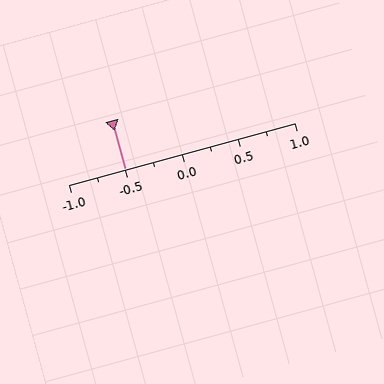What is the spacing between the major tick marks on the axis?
The major ticks are spaced 0.5 apart.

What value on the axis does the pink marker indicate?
The marker indicates approximately -0.5.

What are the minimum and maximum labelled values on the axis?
The axis runs from -1.0 to 1.0.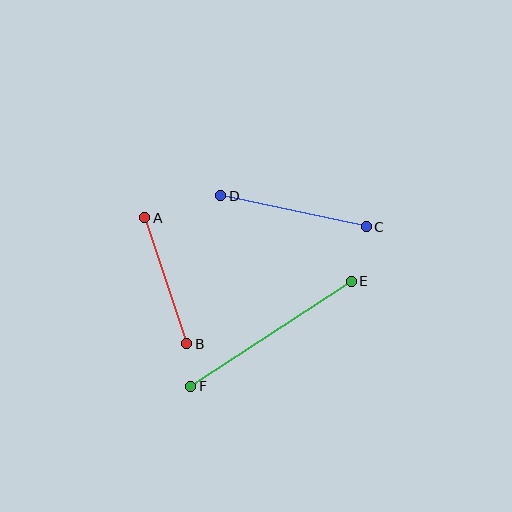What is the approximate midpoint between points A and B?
The midpoint is at approximately (166, 281) pixels.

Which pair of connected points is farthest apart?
Points E and F are farthest apart.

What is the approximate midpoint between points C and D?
The midpoint is at approximately (293, 211) pixels.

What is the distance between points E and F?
The distance is approximately 192 pixels.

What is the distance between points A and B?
The distance is approximately 133 pixels.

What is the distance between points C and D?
The distance is approximately 149 pixels.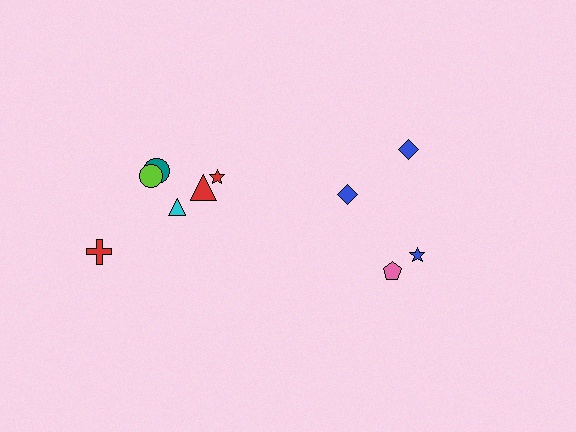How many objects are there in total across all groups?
There are 10 objects.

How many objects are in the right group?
There are 4 objects.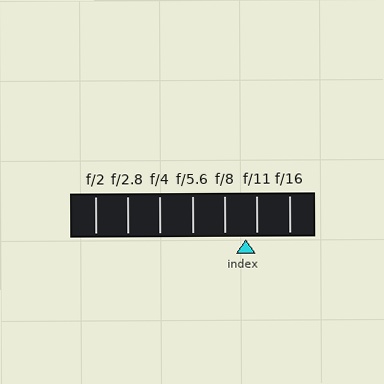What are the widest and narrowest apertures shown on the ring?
The widest aperture shown is f/2 and the narrowest is f/16.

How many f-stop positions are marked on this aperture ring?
There are 7 f-stop positions marked.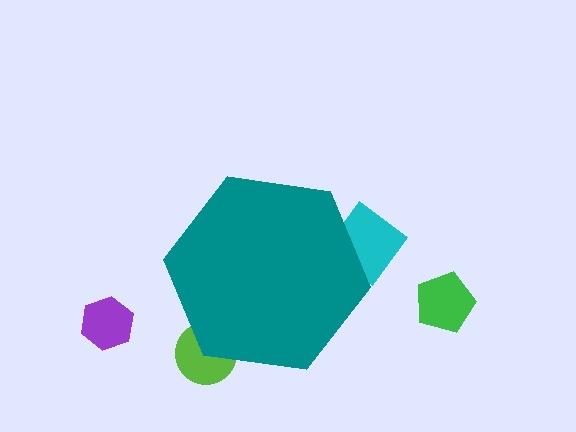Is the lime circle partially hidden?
Yes, the lime circle is partially hidden behind the teal hexagon.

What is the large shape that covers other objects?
A teal hexagon.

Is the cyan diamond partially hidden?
Yes, the cyan diamond is partially hidden behind the teal hexagon.